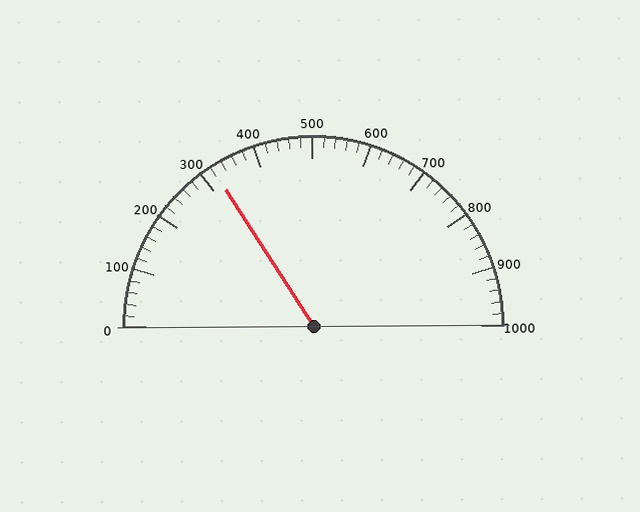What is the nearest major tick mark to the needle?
The nearest major tick mark is 300.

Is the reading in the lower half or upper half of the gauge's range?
The reading is in the lower half of the range (0 to 1000).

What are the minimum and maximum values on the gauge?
The gauge ranges from 0 to 1000.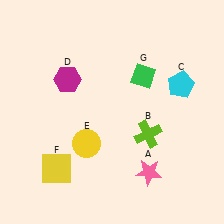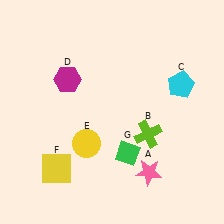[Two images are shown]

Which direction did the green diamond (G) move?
The green diamond (G) moved down.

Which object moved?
The green diamond (G) moved down.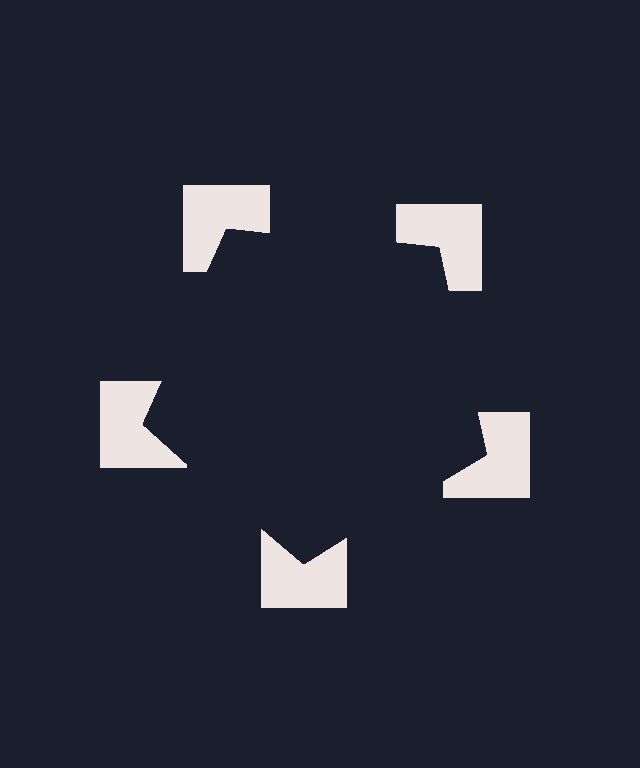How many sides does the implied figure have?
5 sides.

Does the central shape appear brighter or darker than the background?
It typically appears slightly darker than the background, even though no actual brightness change is drawn.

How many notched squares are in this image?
There are 5 — one at each vertex of the illusory pentagon.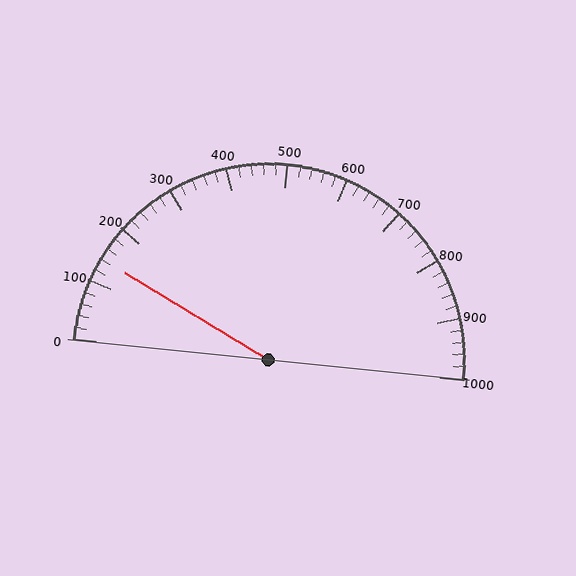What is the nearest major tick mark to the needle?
The nearest major tick mark is 100.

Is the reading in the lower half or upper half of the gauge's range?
The reading is in the lower half of the range (0 to 1000).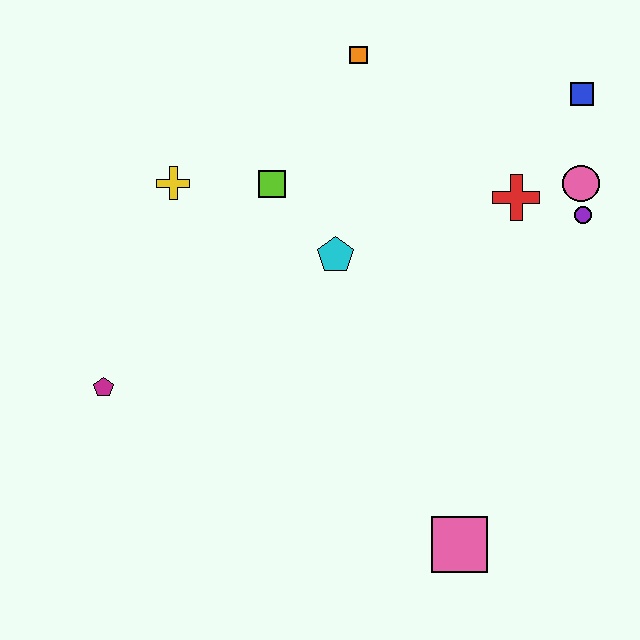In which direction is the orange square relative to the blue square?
The orange square is to the left of the blue square.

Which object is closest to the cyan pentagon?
The lime square is closest to the cyan pentagon.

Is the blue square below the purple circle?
No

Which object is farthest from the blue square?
The magenta pentagon is farthest from the blue square.